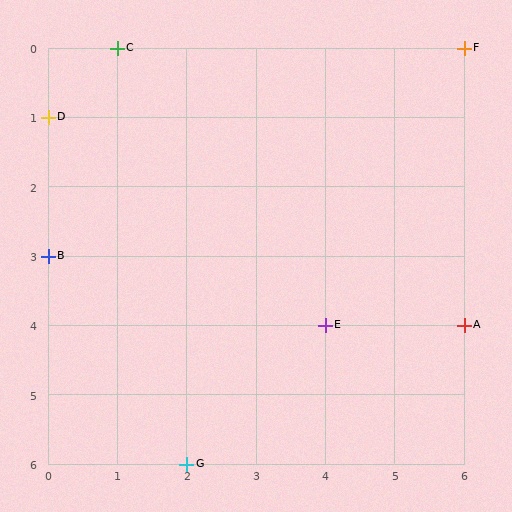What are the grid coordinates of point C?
Point C is at grid coordinates (1, 0).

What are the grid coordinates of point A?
Point A is at grid coordinates (6, 4).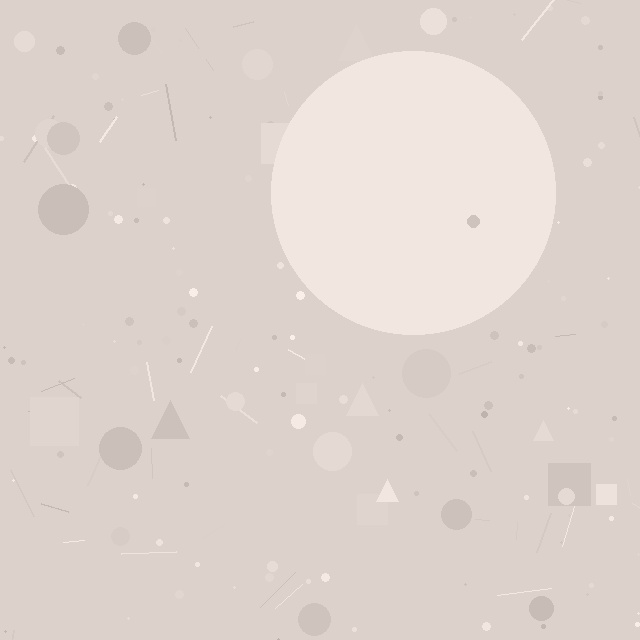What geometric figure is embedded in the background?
A circle is embedded in the background.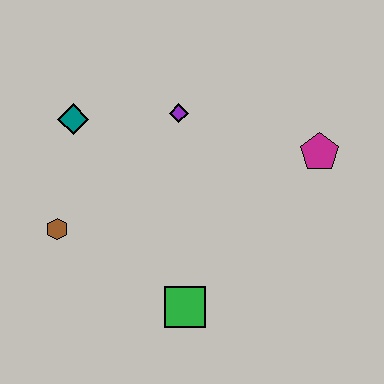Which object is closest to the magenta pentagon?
The purple diamond is closest to the magenta pentagon.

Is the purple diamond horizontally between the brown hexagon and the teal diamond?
No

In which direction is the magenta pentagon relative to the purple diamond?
The magenta pentagon is to the right of the purple diamond.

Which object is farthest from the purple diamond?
The green square is farthest from the purple diamond.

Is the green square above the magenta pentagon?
No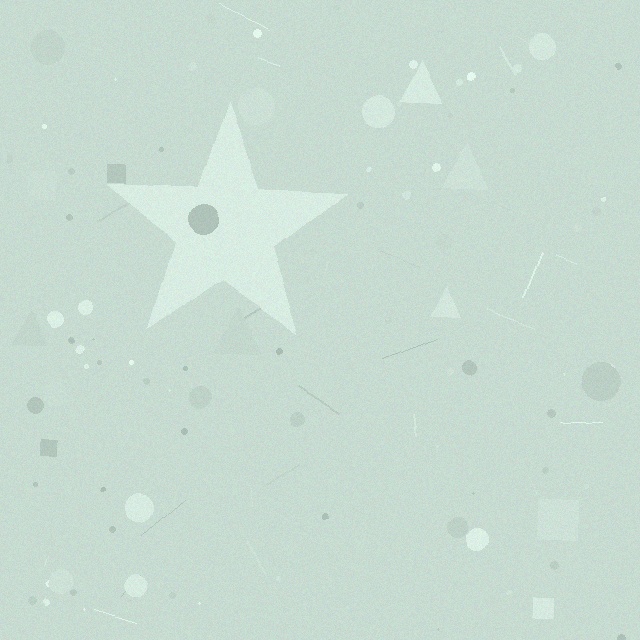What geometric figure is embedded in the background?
A star is embedded in the background.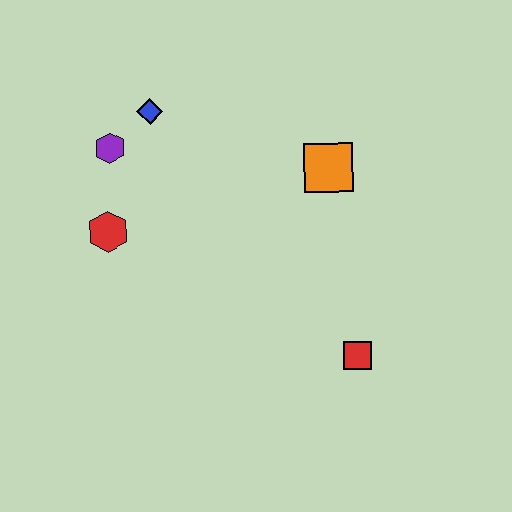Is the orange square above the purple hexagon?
No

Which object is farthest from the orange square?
The red hexagon is farthest from the orange square.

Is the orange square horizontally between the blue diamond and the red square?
Yes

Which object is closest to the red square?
The orange square is closest to the red square.